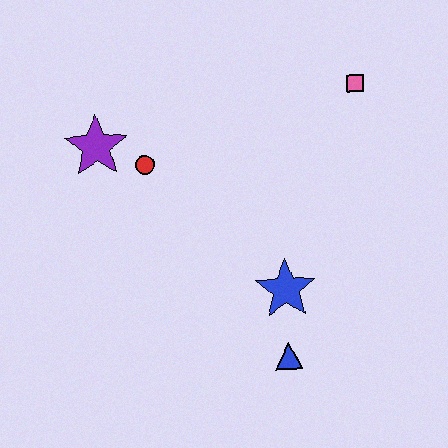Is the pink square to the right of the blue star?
Yes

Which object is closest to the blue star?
The blue triangle is closest to the blue star.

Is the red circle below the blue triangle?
No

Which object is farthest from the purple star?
The blue triangle is farthest from the purple star.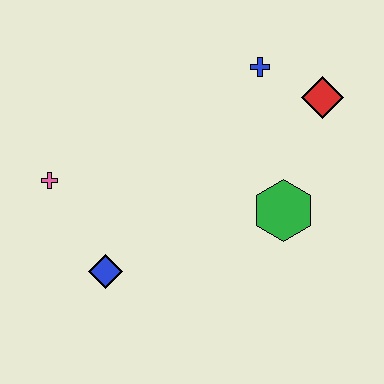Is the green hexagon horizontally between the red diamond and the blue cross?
Yes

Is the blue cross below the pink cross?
No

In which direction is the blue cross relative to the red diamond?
The blue cross is to the left of the red diamond.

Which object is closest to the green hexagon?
The red diamond is closest to the green hexagon.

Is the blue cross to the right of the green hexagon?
No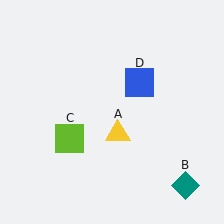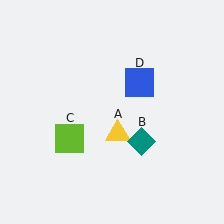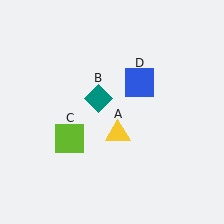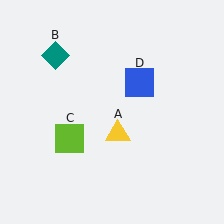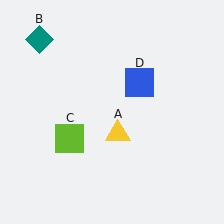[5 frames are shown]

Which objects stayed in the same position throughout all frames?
Yellow triangle (object A) and lime square (object C) and blue square (object D) remained stationary.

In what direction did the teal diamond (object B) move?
The teal diamond (object B) moved up and to the left.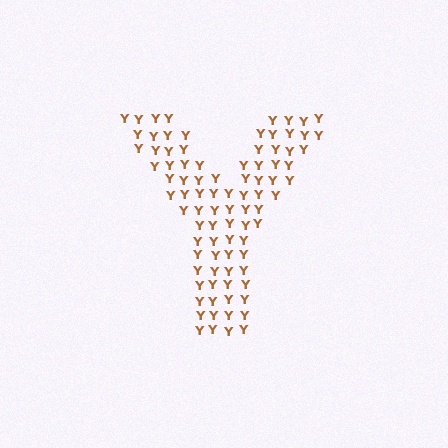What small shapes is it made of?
It is made of small letter Y's.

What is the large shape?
The large shape is the letter Y.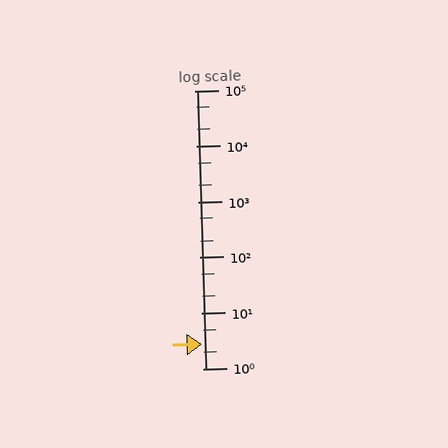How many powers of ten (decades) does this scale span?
The scale spans 5 decades, from 1 to 100000.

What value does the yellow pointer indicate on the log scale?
The pointer indicates approximately 2.8.